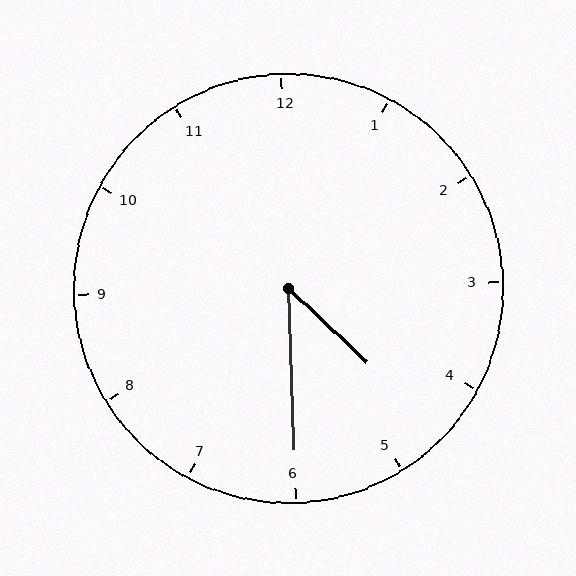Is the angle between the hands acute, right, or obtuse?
It is acute.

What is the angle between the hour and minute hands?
Approximately 45 degrees.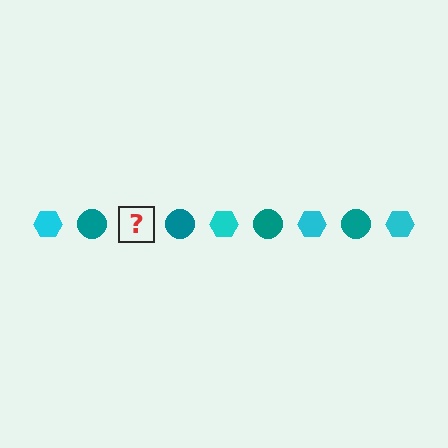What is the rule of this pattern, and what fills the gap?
The rule is that the pattern alternates between cyan hexagon and teal circle. The gap should be filled with a cyan hexagon.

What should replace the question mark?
The question mark should be replaced with a cyan hexagon.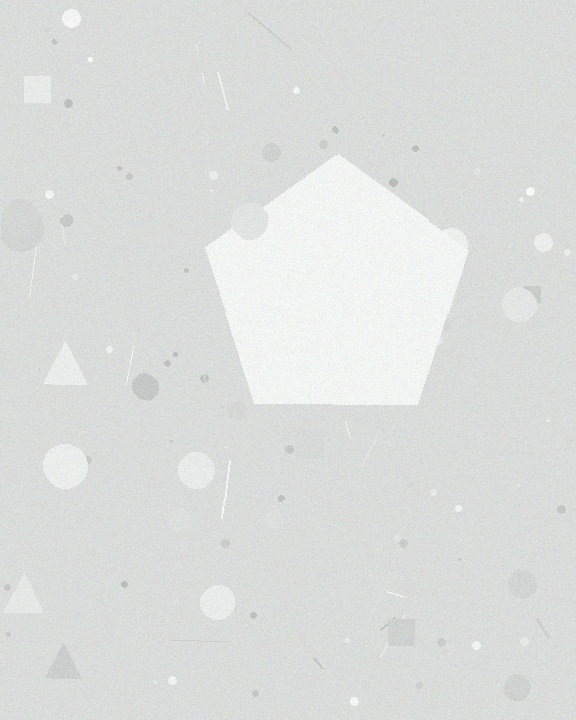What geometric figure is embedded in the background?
A pentagon is embedded in the background.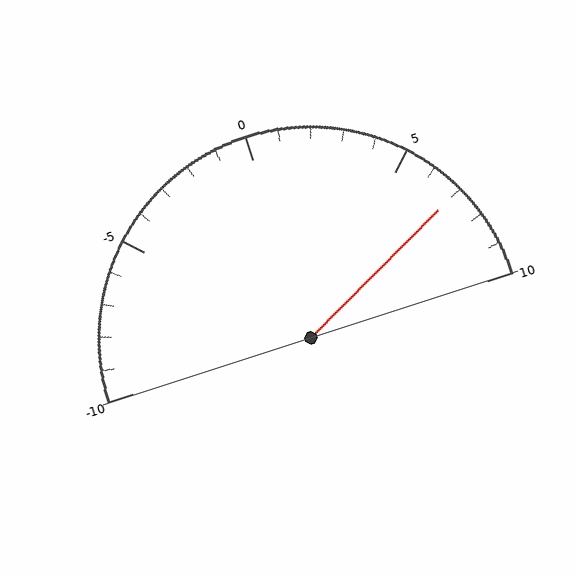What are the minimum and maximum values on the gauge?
The gauge ranges from -10 to 10.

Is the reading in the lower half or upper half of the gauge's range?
The reading is in the upper half of the range (-10 to 10).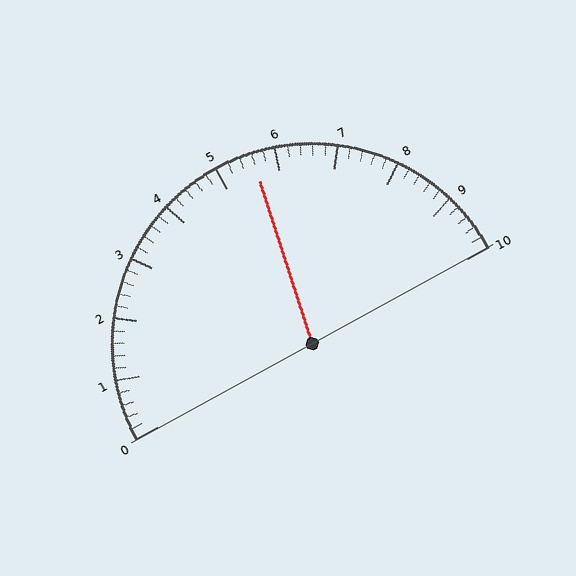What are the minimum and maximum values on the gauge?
The gauge ranges from 0 to 10.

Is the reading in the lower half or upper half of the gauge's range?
The reading is in the upper half of the range (0 to 10).